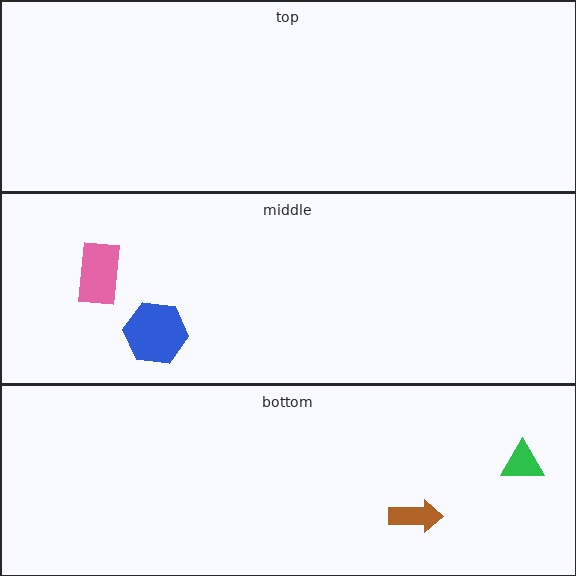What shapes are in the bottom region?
The green triangle, the brown arrow.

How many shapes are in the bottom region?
2.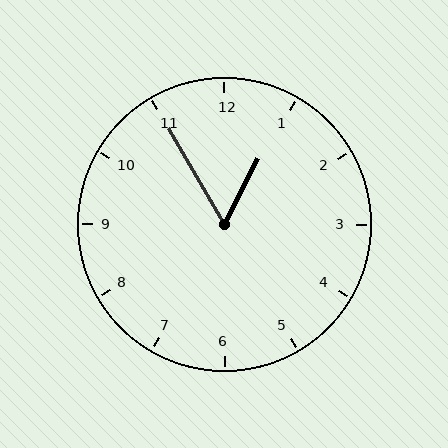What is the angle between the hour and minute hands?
Approximately 58 degrees.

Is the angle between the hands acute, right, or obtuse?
It is acute.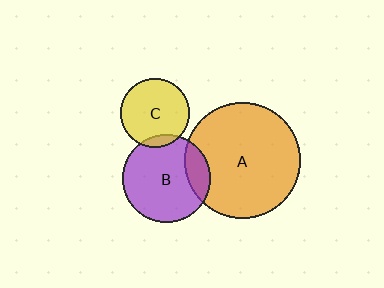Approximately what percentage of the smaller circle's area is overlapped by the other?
Approximately 10%.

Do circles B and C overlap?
Yes.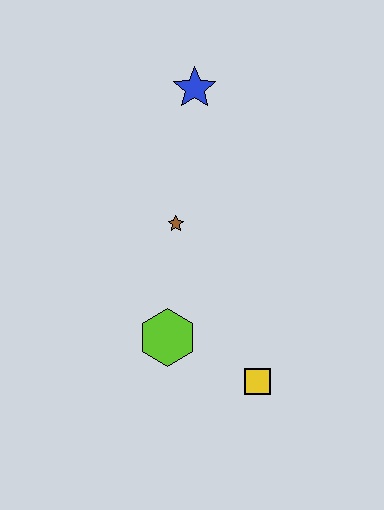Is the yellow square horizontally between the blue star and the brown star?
No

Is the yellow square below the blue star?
Yes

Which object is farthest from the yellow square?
The blue star is farthest from the yellow square.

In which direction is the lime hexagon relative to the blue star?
The lime hexagon is below the blue star.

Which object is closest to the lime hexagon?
The yellow square is closest to the lime hexagon.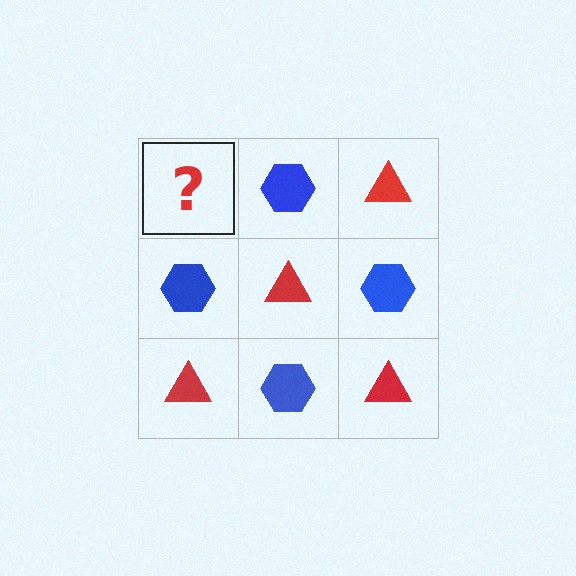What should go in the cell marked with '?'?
The missing cell should contain a red triangle.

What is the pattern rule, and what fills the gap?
The rule is that it alternates red triangle and blue hexagon in a checkerboard pattern. The gap should be filled with a red triangle.